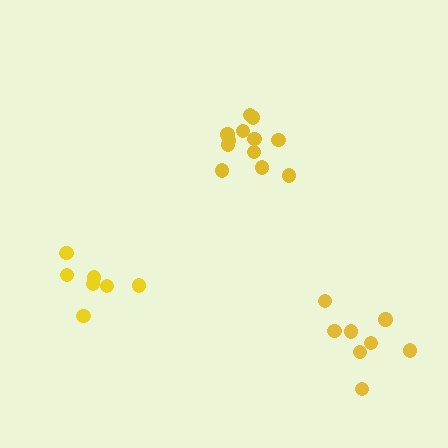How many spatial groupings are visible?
There are 3 spatial groupings.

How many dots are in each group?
Group 1: 12 dots, Group 2: 8 dots, Group 3: 7 dots (27 total).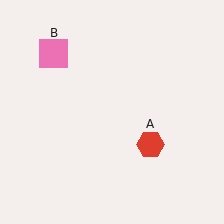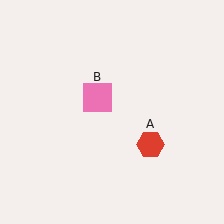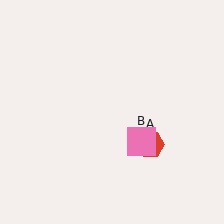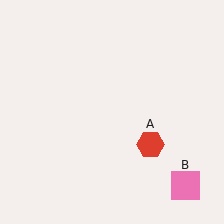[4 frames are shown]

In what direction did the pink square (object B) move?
The pink square (object B) moved down and to the right.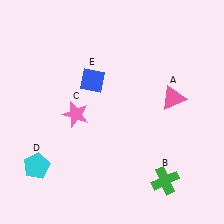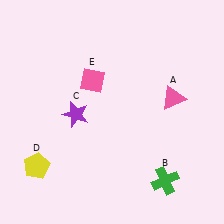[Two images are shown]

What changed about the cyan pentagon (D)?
In Image 1, D is cyan. In Image 2, it changed to yellow.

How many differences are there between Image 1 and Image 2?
There are 3 differences between the two images.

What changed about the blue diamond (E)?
In Image 1, E is blue. In Image 2, it changed to pink.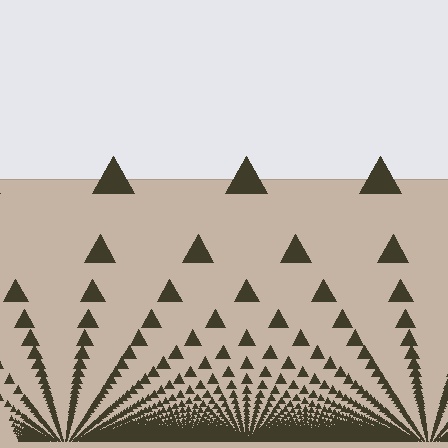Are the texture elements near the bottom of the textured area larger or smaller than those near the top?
Smaller. The gradient is inverted — elements near the bottom are smaller and denser.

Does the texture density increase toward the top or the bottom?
Density increases toward the bottom.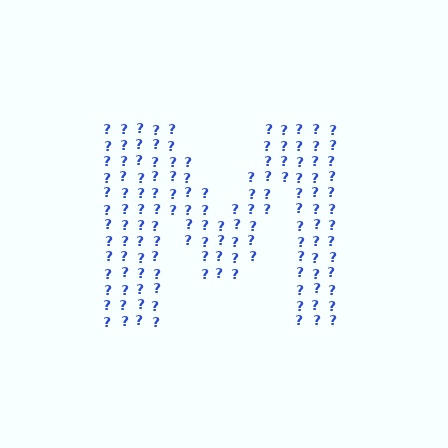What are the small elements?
The small elements are question marks.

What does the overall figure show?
The overall figure shows the letter M.